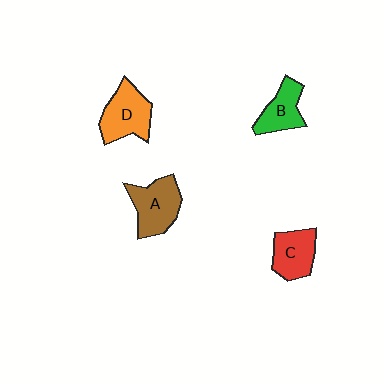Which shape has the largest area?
Shape A (brown).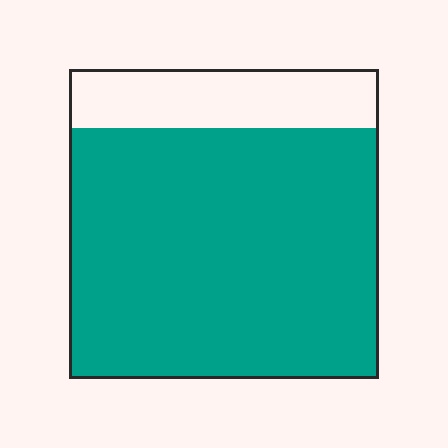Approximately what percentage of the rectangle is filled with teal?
Approximately 80%.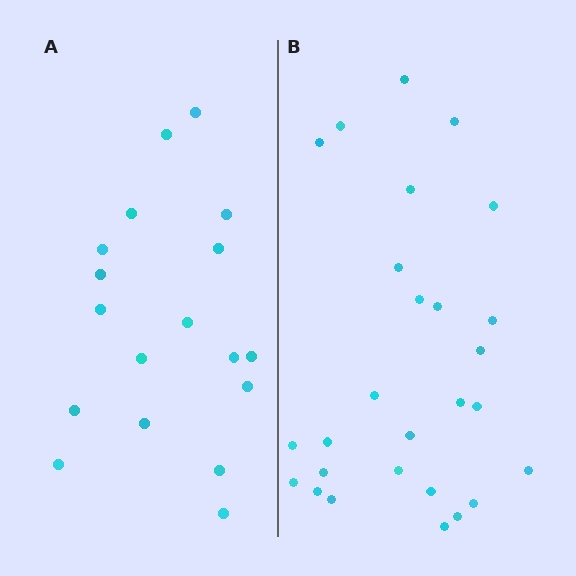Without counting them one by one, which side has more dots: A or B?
Region B (the right region) has more dots.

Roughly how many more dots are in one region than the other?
Region B has roughly 8 or so more dots than region A.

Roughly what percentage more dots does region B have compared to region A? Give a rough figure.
About 50% more.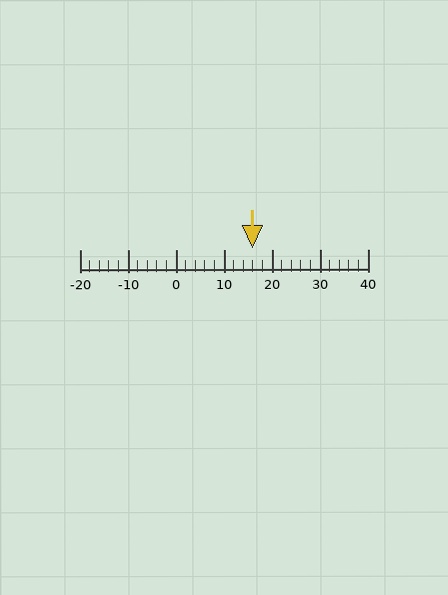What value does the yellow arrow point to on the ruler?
The yellow arrow points to approximately 16.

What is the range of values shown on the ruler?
The ruler shows values from -20 to 40.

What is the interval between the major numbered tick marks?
The major tick marks are spaced 10 units apart.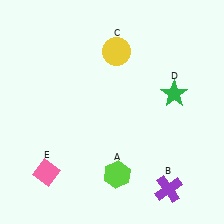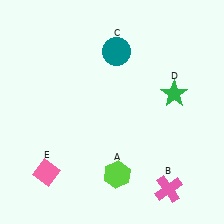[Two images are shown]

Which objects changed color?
B changed from purple to pink. C changed from yellow to teal.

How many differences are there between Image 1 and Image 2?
There are 2 differences between the two images.